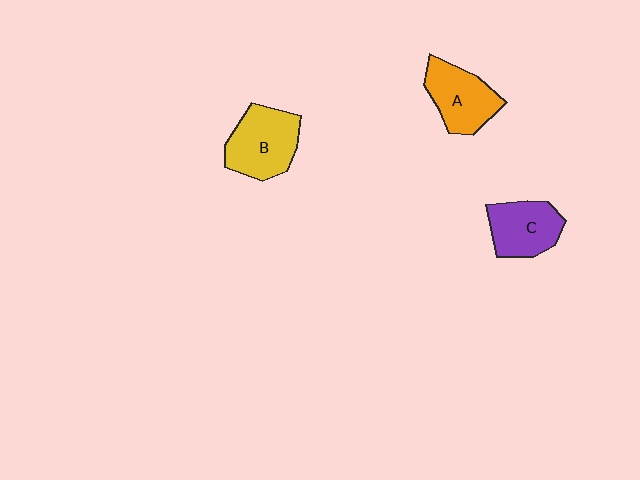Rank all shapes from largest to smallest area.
From largest to smallest: B (yellow), A (orange), C (purple).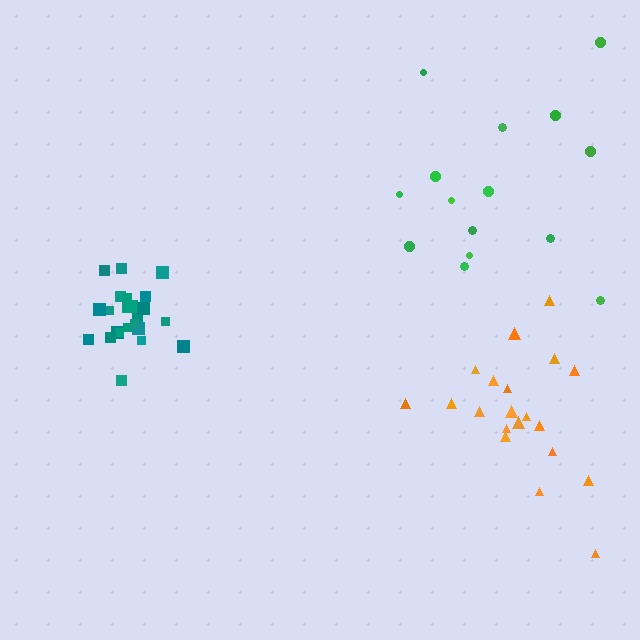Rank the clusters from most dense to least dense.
teal, orange, green.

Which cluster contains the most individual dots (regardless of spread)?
Teal (25).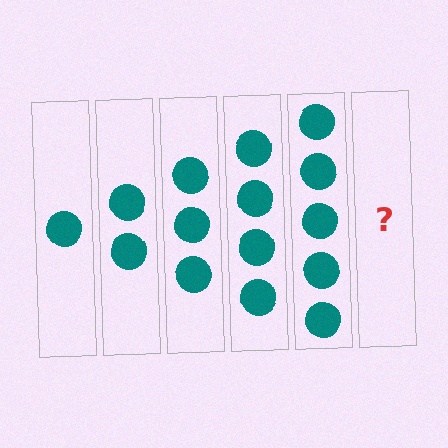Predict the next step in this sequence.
The next step is 6 circles.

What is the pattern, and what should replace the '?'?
The pattern is that each step adds one more circle. The '?' should be 6 circles.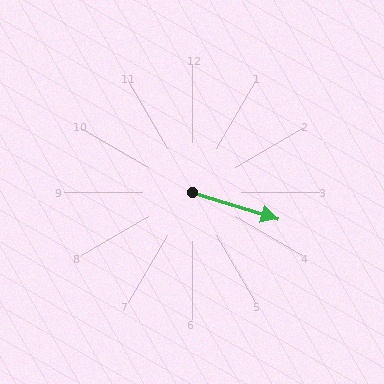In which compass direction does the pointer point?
East.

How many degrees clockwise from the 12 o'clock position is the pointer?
Approximately 107 degrees.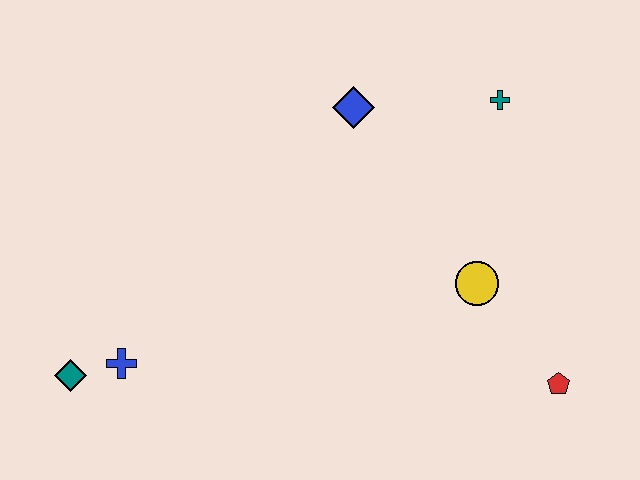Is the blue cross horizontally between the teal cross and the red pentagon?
No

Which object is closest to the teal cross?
The blue diamond is closest to the teal cross.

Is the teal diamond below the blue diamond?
Yes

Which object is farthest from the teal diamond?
The teal cross is farthest from the teal diamond.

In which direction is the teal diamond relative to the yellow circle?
The teal diamond is to the left of the yellow circle.